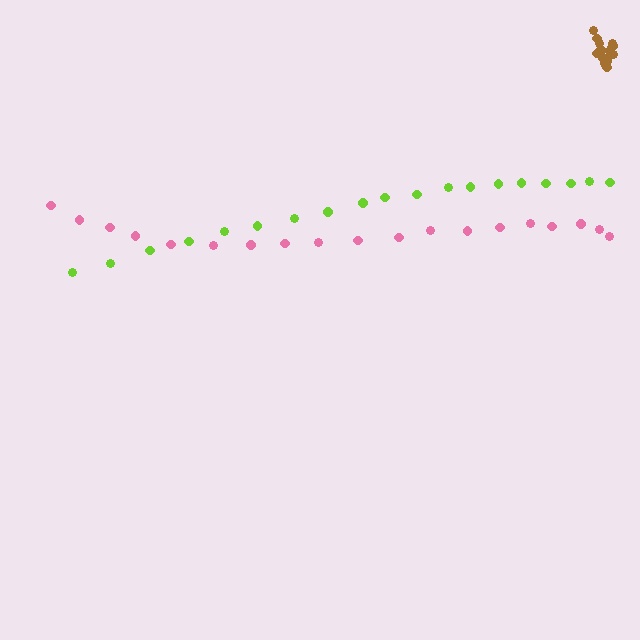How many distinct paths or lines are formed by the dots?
There are 3 distinct paths.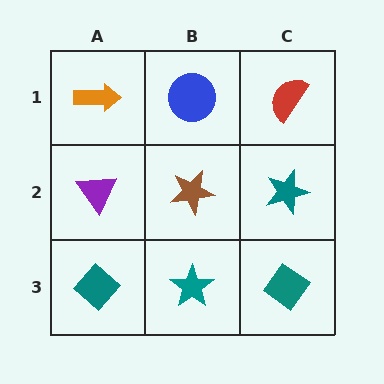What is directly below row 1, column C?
A teal star.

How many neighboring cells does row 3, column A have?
2.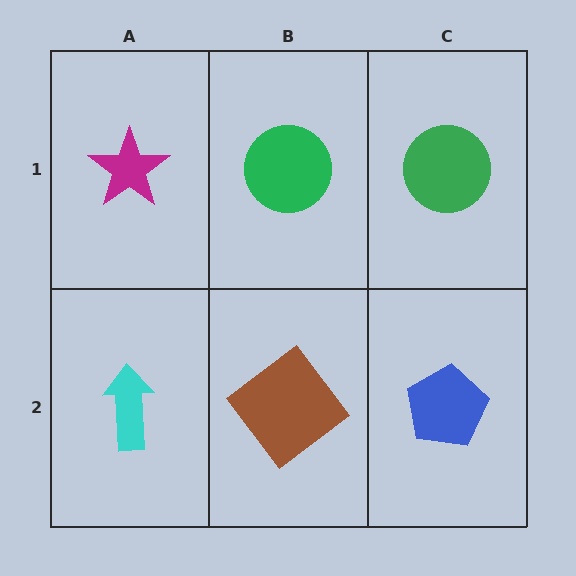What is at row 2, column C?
A blue pentagon.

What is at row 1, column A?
A magenta star.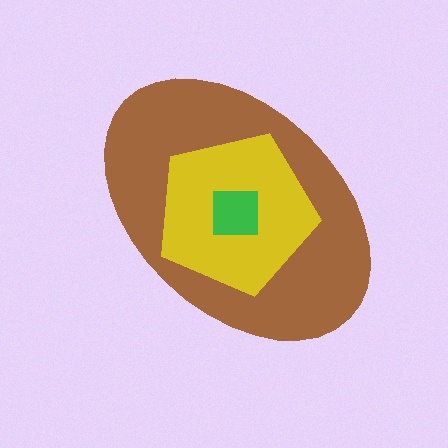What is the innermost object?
The green square.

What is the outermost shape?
The brown ellipse.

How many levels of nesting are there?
3.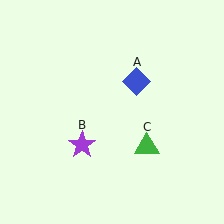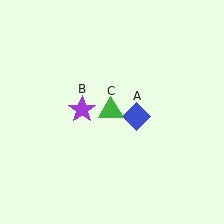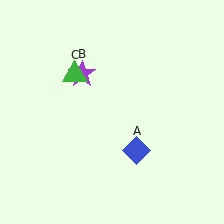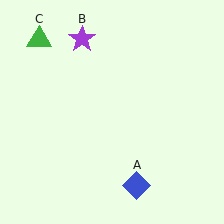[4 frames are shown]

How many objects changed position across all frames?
3 objects changed position: blue diamond (object A), purple star (object B), green triangle (object C).